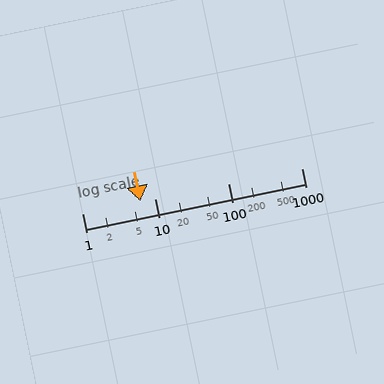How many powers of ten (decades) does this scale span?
The scale spans 3 decades, from 1 to 1000.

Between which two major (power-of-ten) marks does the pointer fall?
The pointer is between 1 and 10.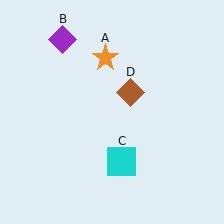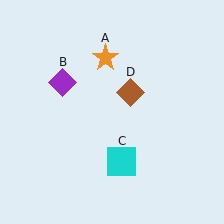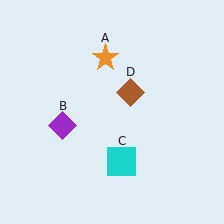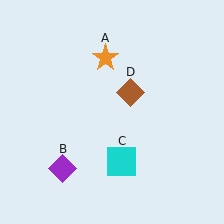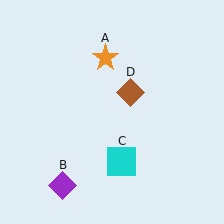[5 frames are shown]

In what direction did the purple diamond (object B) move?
The purple diamond (object B) moved down.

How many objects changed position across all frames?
1 object changed position: purple diamond (object B).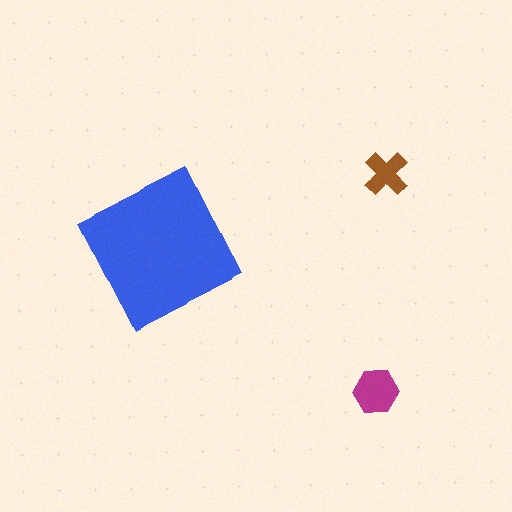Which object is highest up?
The brown cross is topmost.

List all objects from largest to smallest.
The blue square, the magenta hexagon, the brown cross.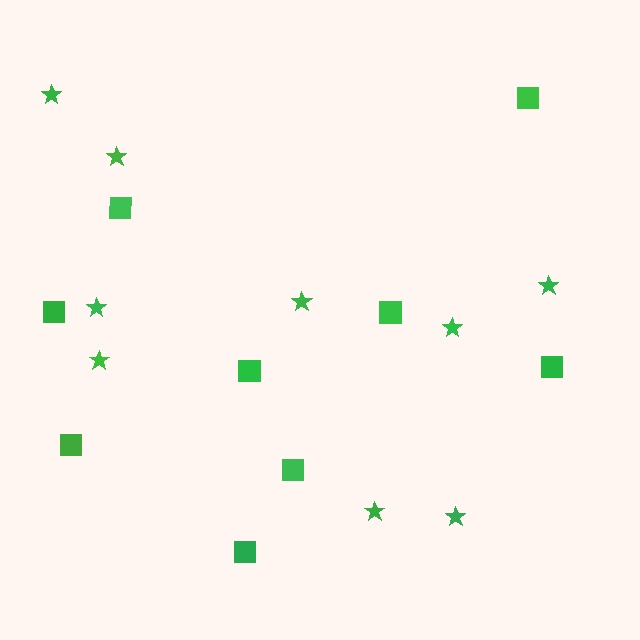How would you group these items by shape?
There are 2 groups: one group of stars (9) and one group of squares (9).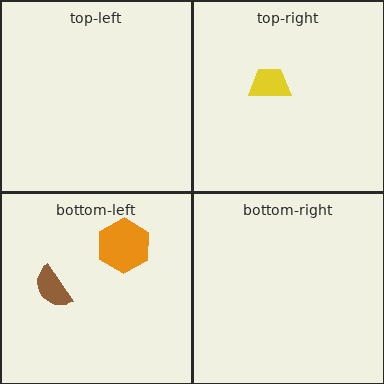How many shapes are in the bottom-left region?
2.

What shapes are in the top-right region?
The yellow trapezoid.